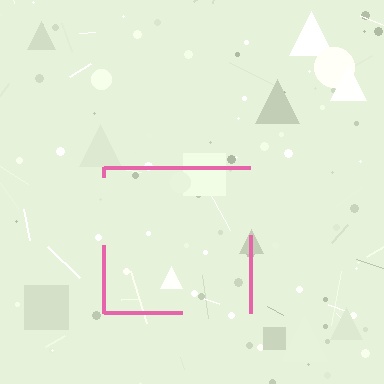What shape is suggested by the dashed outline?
The dashed outline suggests a square.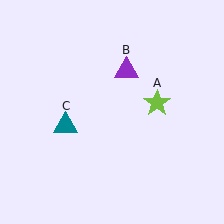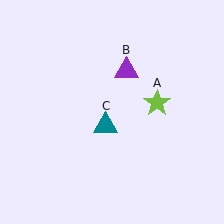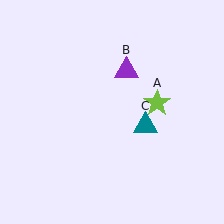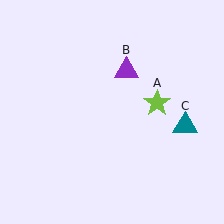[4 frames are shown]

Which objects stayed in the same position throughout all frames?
Lime star (object A) and purple triangle (object B) remained stationary.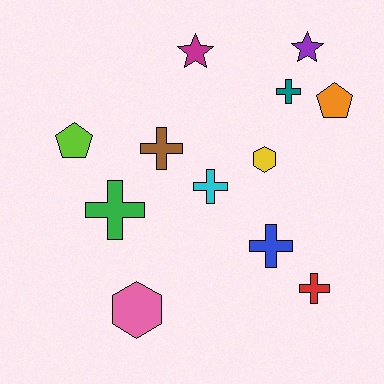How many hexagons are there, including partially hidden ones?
There are 2 hexagons.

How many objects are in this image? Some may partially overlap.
There are 12 objects.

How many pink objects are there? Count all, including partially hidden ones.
There is 1 pink object.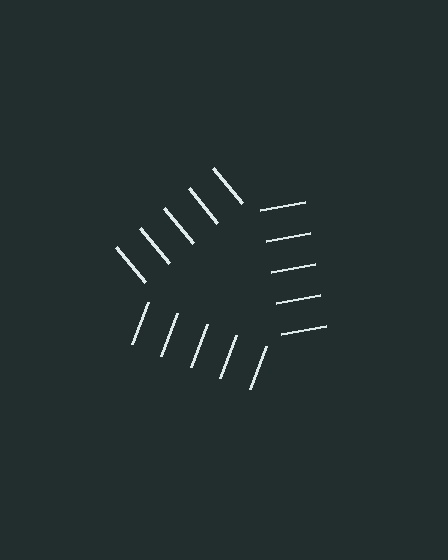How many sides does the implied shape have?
3 sides — the line-ends trace a triangle.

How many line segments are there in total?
15 — 5 along each of the 3 edges.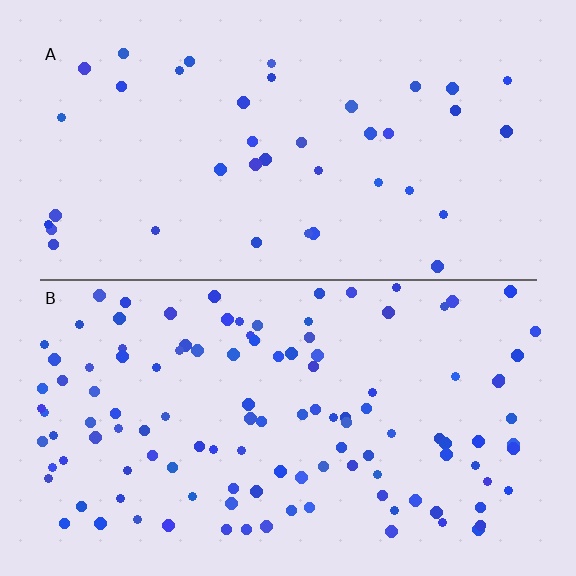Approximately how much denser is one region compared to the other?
Approximately 3.0× — region B over region A.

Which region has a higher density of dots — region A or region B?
B (the bottom).